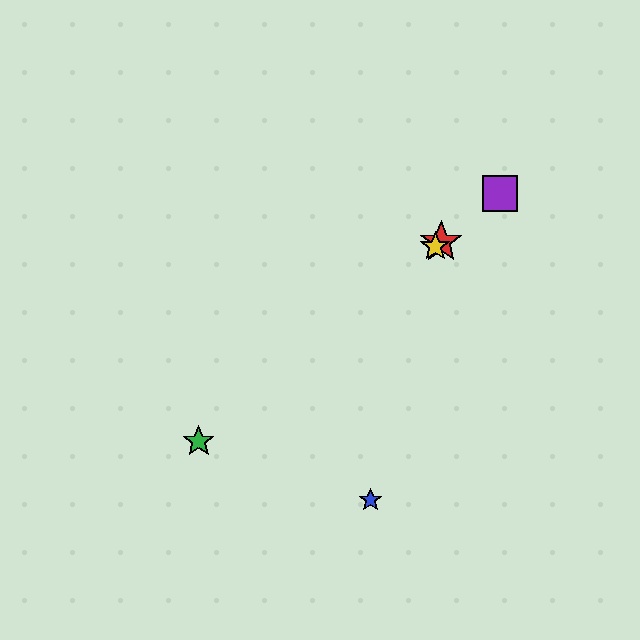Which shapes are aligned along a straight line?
The red star, the green star, the yellow star, the purple square are aligned along a straight line.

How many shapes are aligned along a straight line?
4 shapes (the red star, the green star, the yellow star, the purple square) are aligned along a straight line.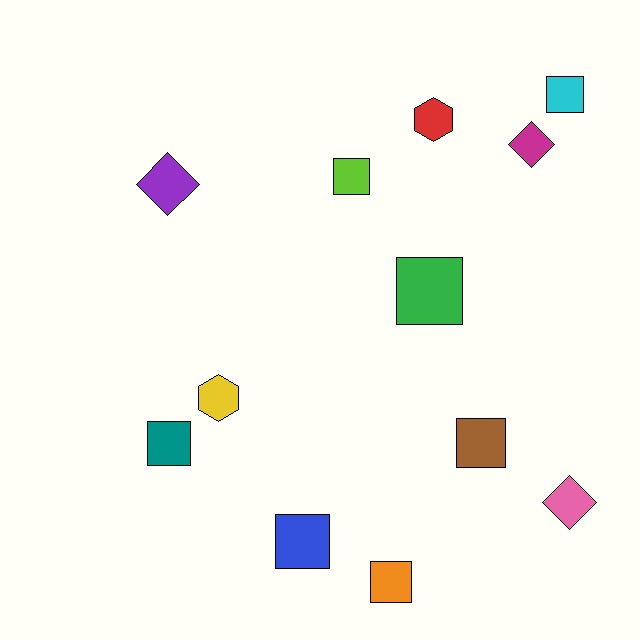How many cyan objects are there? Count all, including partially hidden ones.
There is 1 cyan object.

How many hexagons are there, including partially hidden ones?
There are 2 hexagons.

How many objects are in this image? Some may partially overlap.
There are 12 objects.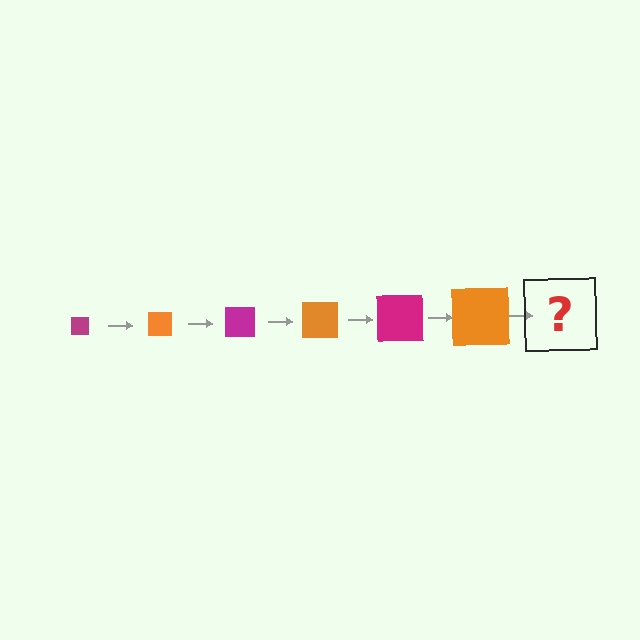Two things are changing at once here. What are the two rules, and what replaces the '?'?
The two rules are that the square grows larger each step and the color cycles through magenta and orange. The '?' should be a magenta square, larger than the previous one.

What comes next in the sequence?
The next element should be a magenta square, larger than the previous one.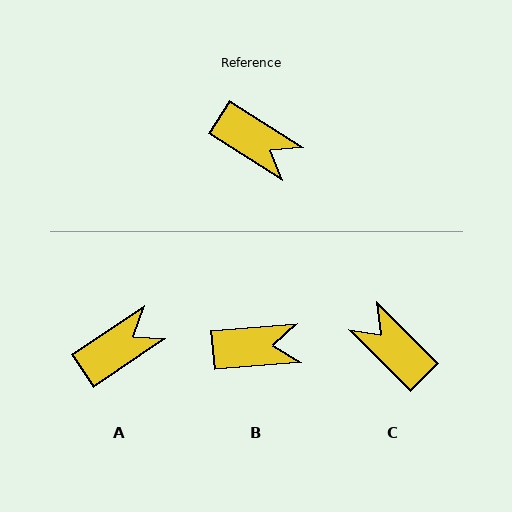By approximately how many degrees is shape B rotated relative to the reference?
Approximately 38 degrees counter-clockwise.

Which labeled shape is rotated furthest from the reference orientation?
C, about 168 degrees away.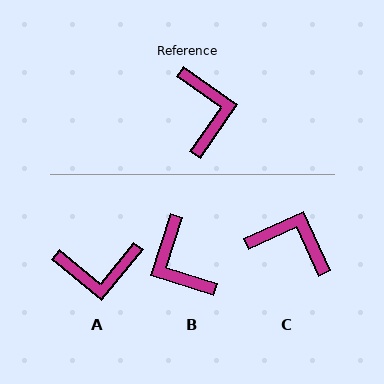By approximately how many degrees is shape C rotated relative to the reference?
Approximately 59 degrees counter-clockwise.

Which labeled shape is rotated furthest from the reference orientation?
B, about 162 degrees away.